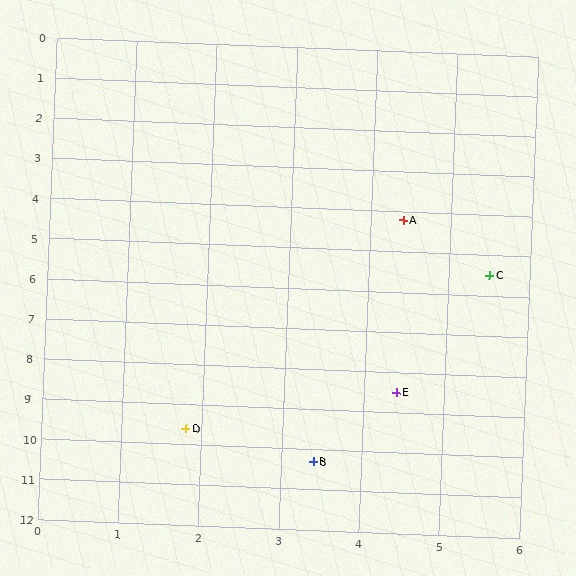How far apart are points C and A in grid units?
Points C and A are about 1.7 grid units apart.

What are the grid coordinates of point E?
Point E is at approximately (4.4, 8.5).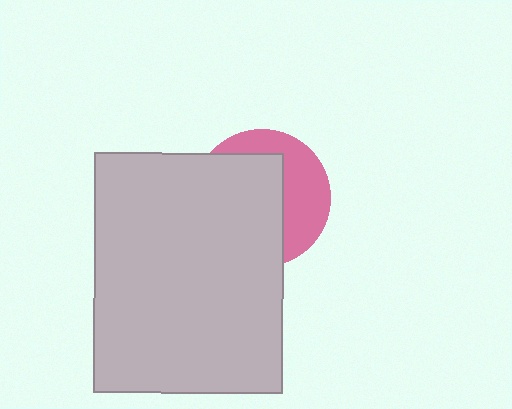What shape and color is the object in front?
The object in front is a light gray rectangle.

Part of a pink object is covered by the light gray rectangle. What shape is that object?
It is a circle.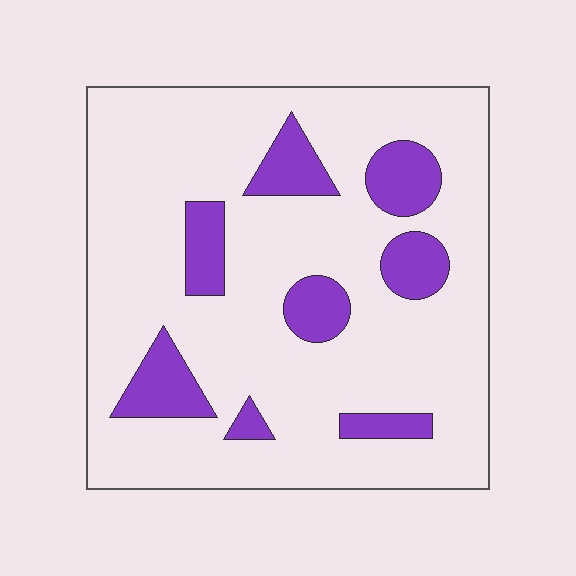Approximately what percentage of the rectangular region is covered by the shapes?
Approximately 20%.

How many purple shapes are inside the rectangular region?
8.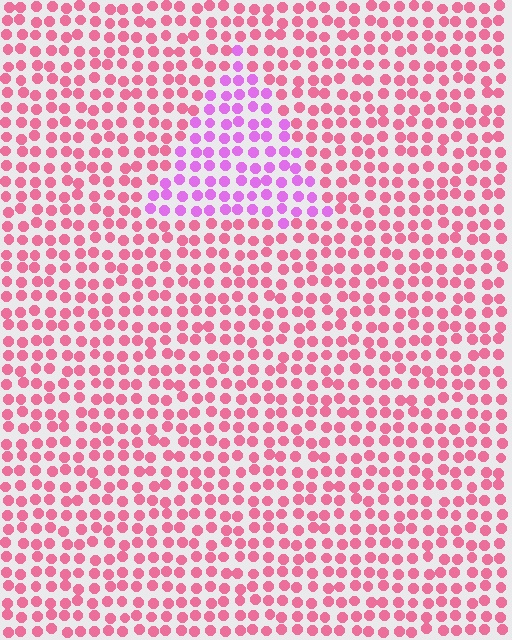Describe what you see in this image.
The image is filled with small pink elements in a uniform arrangement. A triangle-shaped region is visible where the elements are tinted to a slightly different hue, forming a subtle color boundary.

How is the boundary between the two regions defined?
The boundary is defined purely by a slight shift in hue (about 43 degrees). Spacing, size, and orientation are identical on both sides.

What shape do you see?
I see a triangle.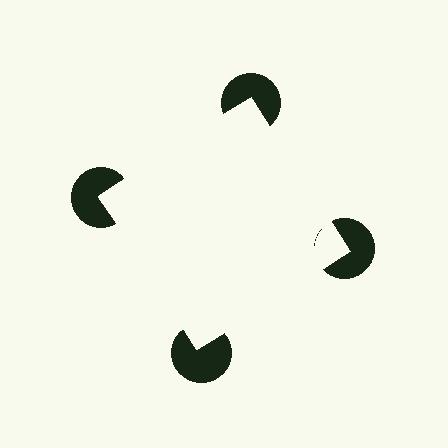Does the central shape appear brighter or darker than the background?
It typically appears slightly brighter than the background, even though no actual brightness change is drawn.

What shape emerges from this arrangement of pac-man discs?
An illusory square — its edges are inferred from the aligned wedge cuts in the pac-man discs, not physically drawn.